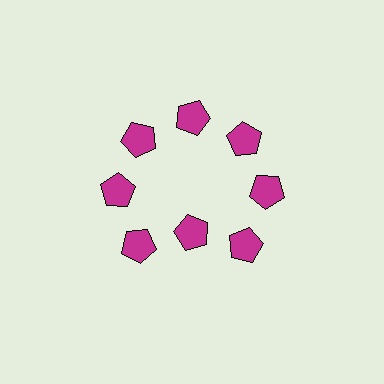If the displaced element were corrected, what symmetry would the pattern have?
It would have 8-fold rotational symmetry — the pattern would map onto itself every 45 degrees.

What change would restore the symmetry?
The symmetry would be restored by moving it outward, back onto the ring so that all 8 pentagons sit at equal angles and equal distance from the center.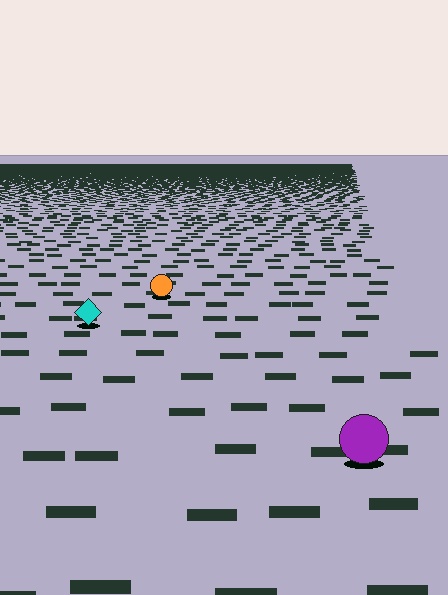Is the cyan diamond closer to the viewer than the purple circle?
No. The purple circle is closer — you can tell from the texture gradient: the ground texture is coarser near it.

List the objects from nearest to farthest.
From nearest to farthest: the purple circle, the cyan diamond, the orange circle.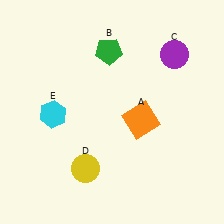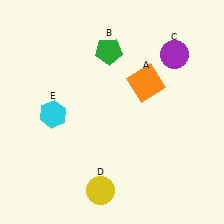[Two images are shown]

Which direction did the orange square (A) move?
The orange square (A) moved up.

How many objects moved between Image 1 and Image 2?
2 objects moved between the two images.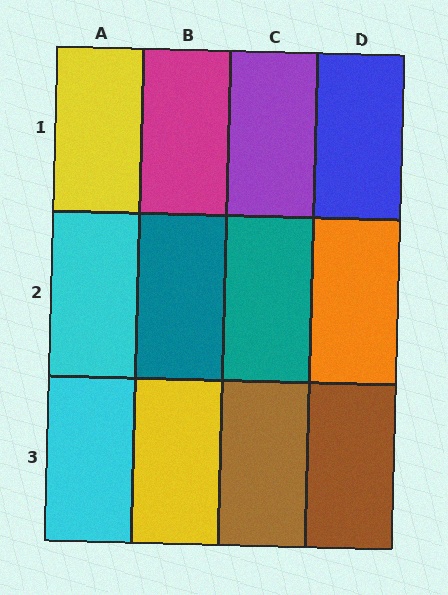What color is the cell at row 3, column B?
Yellow.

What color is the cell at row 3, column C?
Brown.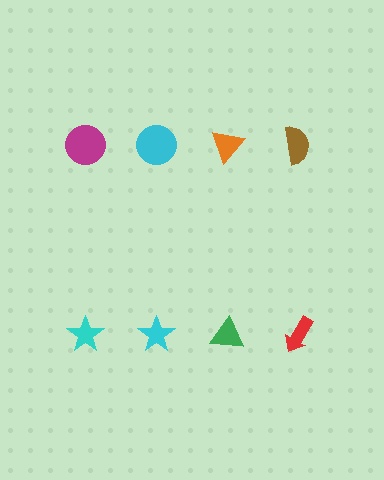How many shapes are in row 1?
4 shapes.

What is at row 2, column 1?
A cyan star.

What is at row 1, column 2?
A cyan circle.